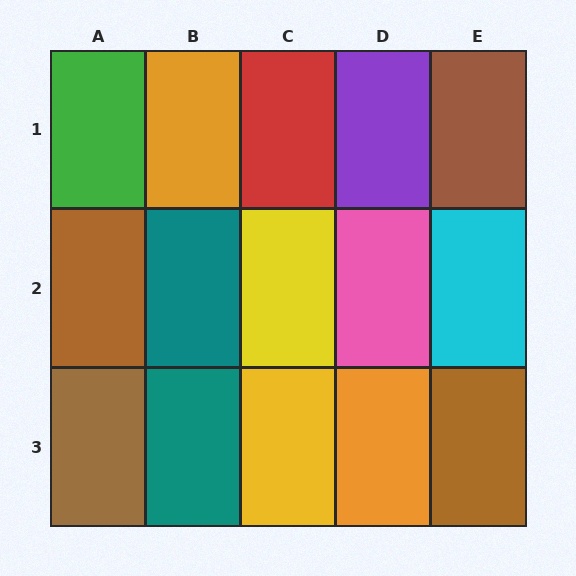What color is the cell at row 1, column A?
Green.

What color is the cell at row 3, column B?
Teal.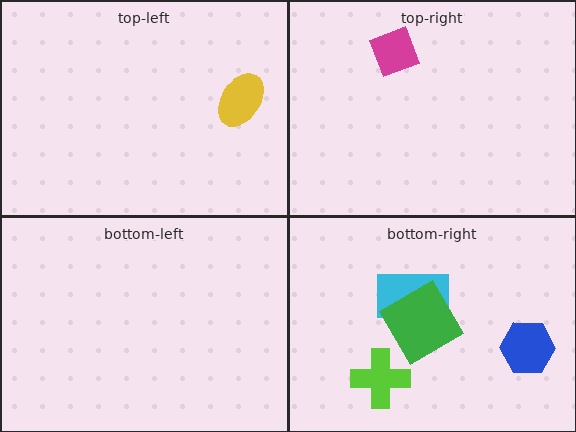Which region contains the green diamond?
The bottom-right region.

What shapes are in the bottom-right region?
The lime cross, the cyan rectangle, the blue hexagon, the green diamond.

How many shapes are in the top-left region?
1.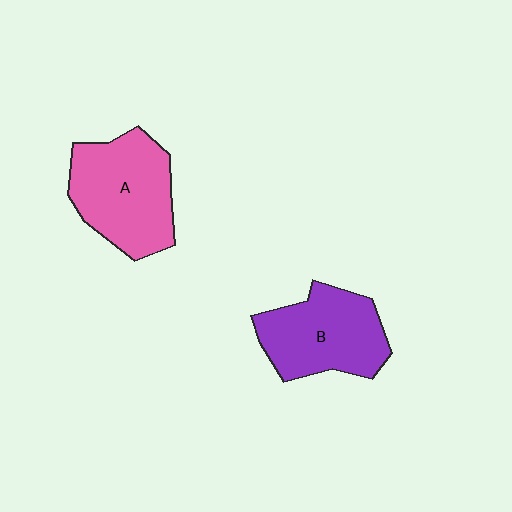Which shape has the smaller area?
Shape B (purple).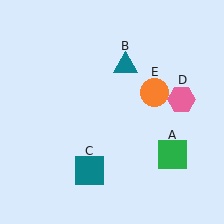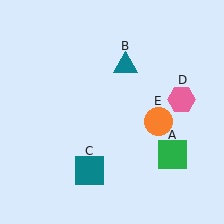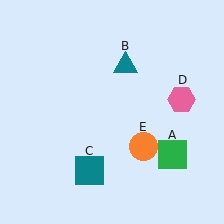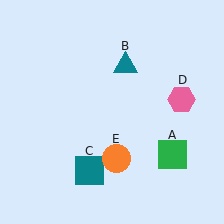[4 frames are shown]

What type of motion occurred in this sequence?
The orange circle (object E) rotated clockwise around the center of the scene.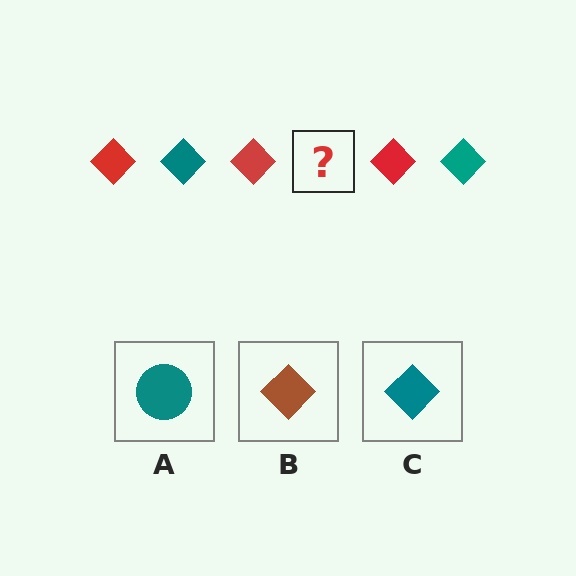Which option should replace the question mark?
Option C.